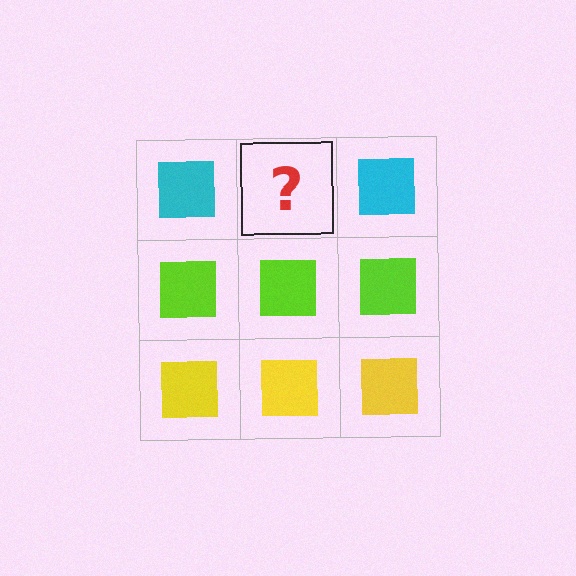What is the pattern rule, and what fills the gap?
The rule is that each row has a consistent color. The gap should be filled with a cyan square.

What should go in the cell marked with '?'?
The missing cell should contain a cyan square.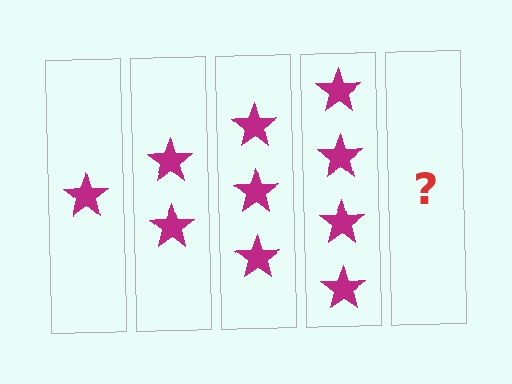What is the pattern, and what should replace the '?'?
The pattern is that each step adds one more star. The '?' should be 5 stars.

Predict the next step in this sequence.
The next step is 5 stars.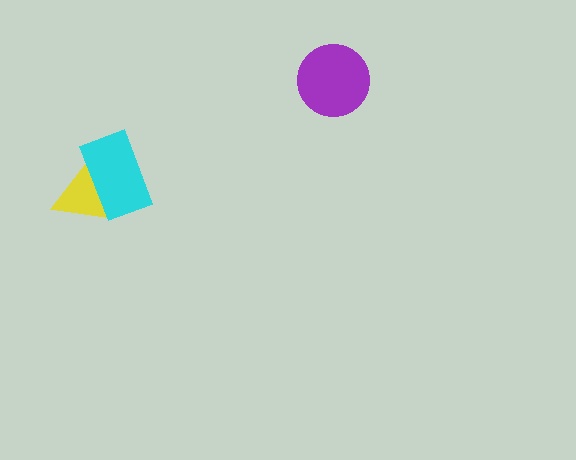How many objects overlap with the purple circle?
0 objects overlap with the purple circle.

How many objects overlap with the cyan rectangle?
1 object overlaps with the cyan rectangle.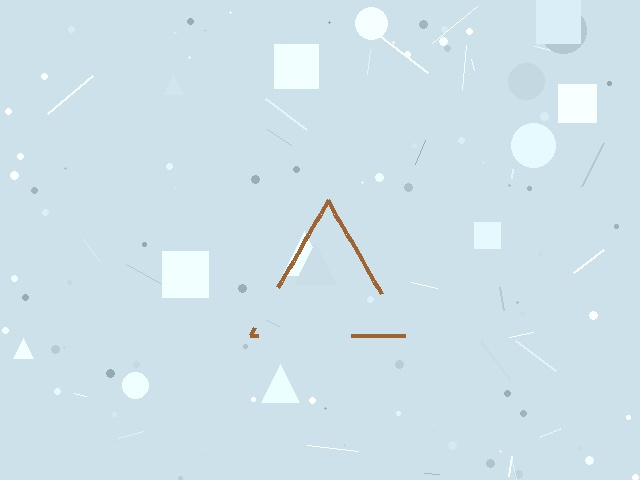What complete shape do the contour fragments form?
The contour fragments form a triangle.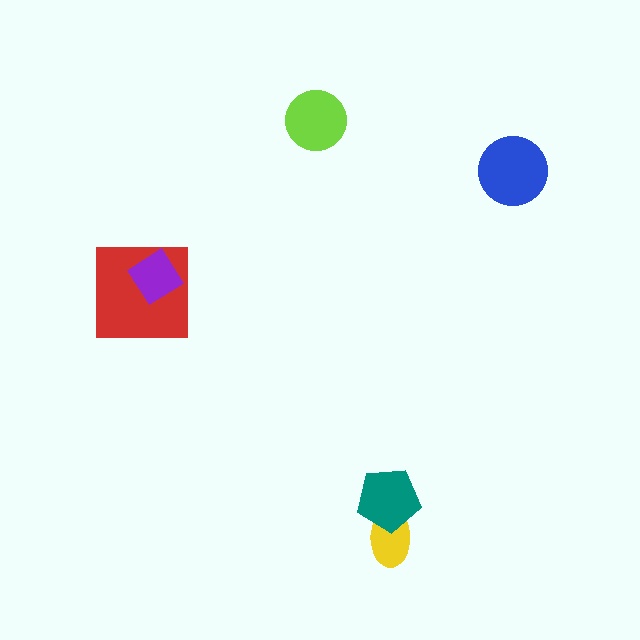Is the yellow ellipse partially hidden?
Yes, it is partially covered by another shape.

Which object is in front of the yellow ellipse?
The teal pentagon is in front of the yellow ellipse.